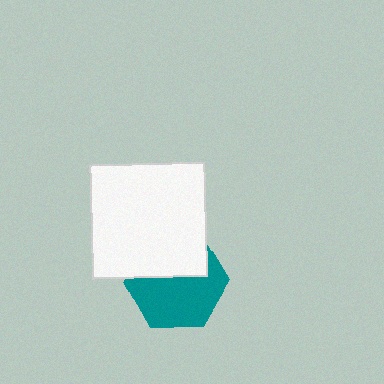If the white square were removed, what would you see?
You would see the complete teal hexagon.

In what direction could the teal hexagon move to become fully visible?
The teal hexagon could move down. That would shift it out from behind the white square entirely.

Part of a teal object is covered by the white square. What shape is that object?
It is a hexagon.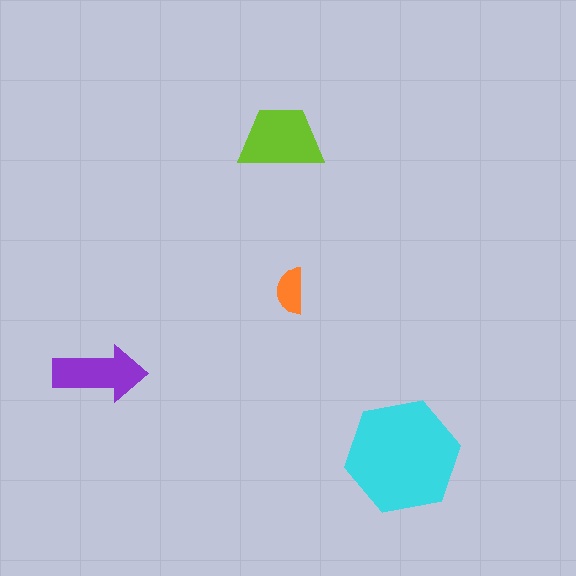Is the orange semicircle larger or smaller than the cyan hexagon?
Smaller.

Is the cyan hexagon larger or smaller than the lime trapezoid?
Larger.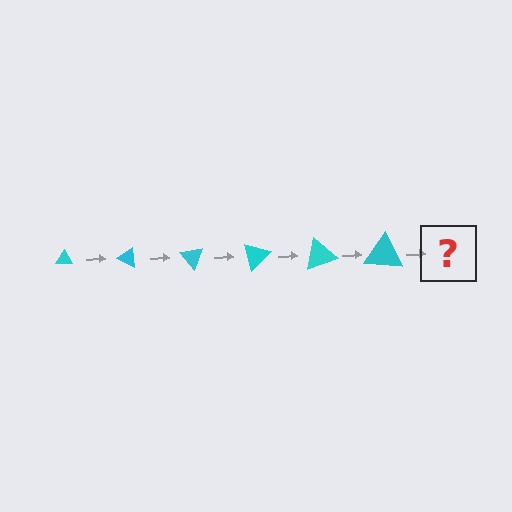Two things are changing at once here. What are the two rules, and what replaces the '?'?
The two rules are that the triangle grows larger each step and it rotates 25 degrees each step. The '?' should be a triangle, larger than the previous one and rotated 150 degrees from the start.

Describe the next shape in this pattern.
It should be a triangle, larger than the previous one and rotated 150 degrees from the start.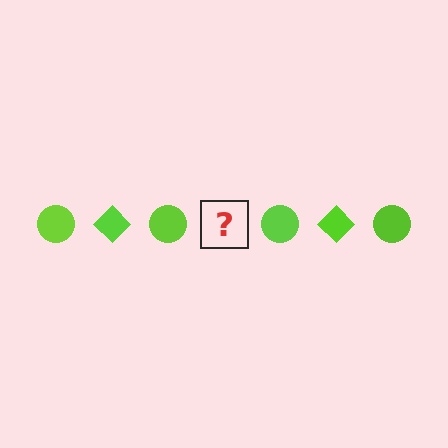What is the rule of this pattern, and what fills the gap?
The rule is that the pattern cycles through circle, diamond shapes in lime. The gap should be filled with a lime diamond.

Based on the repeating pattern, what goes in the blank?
The blank should be a lime diamond.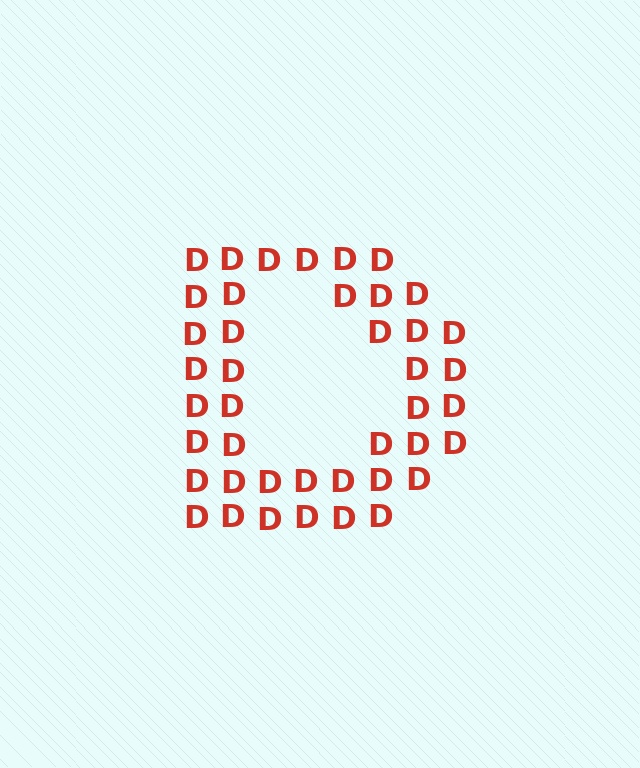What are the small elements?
The small elements are letter D's.